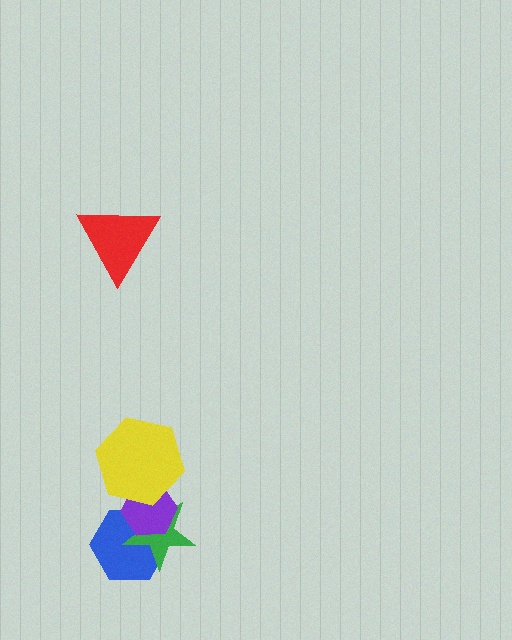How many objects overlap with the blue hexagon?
2 objects overlap with the blue hexagon.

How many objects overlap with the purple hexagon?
3 objects overlap with the purple hexagon.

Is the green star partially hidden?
Yes, it is partially covered by another shape.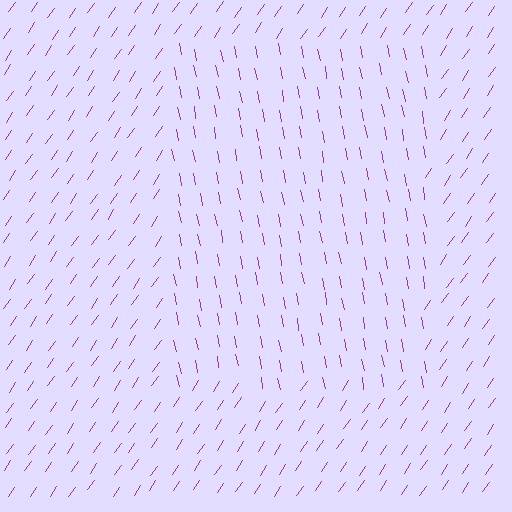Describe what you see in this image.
The image is filled with small purple line segments. A rectangle region in the image has lines oriented differently from the surrounding lines, creating a visible texture boundary.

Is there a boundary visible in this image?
Yes, there is a texture boundary formed by a change in line orientation.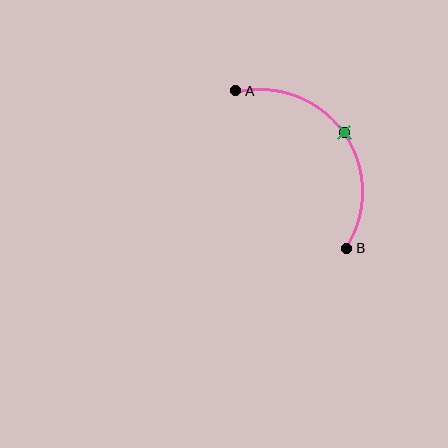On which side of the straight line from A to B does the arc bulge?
The arc bulges above and to the right of the straight line connecting A and B.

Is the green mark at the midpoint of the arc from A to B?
Yes. The green mark lies on the arc at equal arc-length from both A and B — it is the arc midpoint.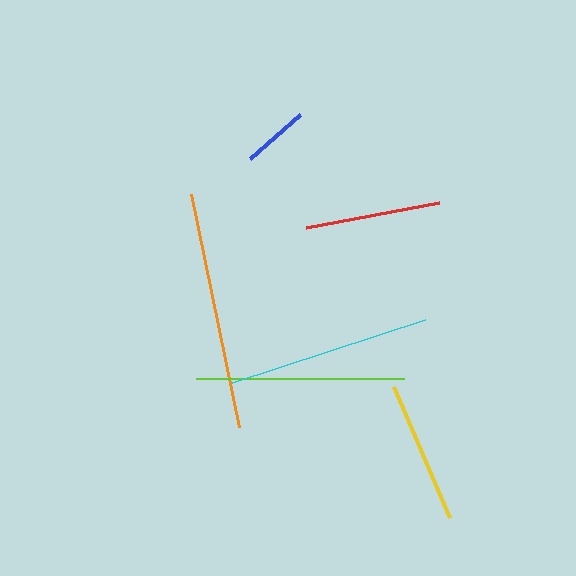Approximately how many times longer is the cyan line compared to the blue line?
The cyan line is approximately 3.1 times the length of the blue line.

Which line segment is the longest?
The orange line is the longest at approximately 237 pixels.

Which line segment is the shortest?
The blue line is the shortest at approximately 66 pixels.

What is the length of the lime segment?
The lime segment is approximately 208 pixels long.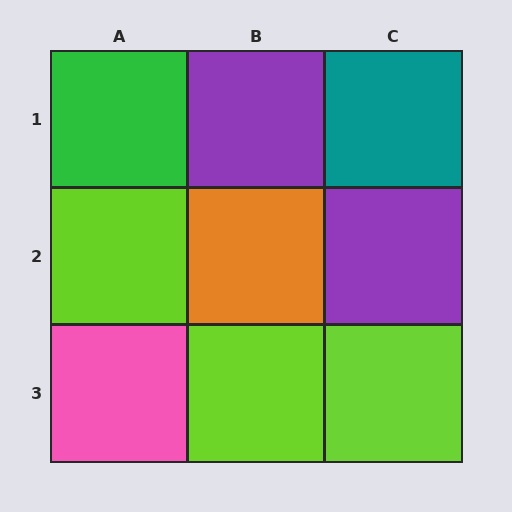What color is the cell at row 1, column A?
Green.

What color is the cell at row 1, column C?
Teal.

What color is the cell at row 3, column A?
Pink.